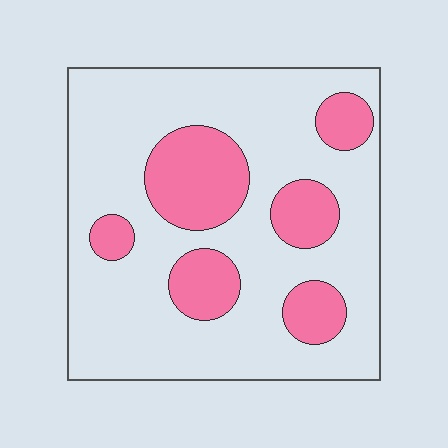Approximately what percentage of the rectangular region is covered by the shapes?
Approximately 25%.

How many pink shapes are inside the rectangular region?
6.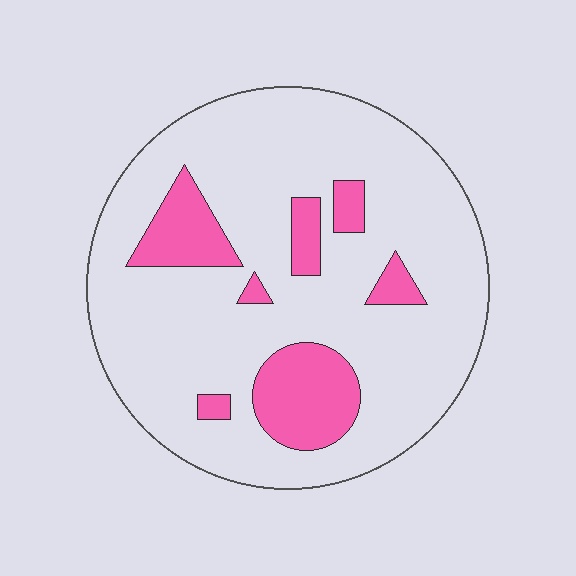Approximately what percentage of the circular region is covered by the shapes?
Approximately 20%.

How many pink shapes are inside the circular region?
7.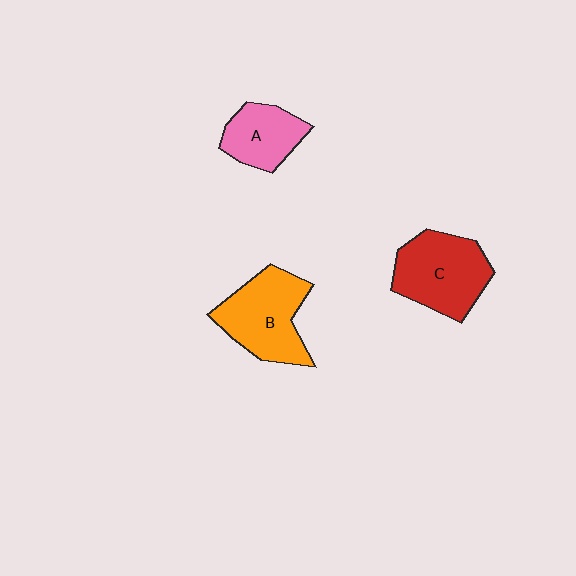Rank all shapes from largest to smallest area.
From largest to smallest: B (orange), C (red), A (pink).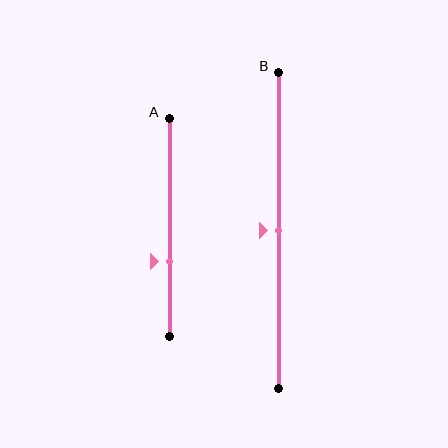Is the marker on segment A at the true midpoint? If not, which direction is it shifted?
No, the marker on segment A is shifted downward by about 15% of the segment length.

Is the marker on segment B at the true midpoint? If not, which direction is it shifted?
Yes, the marker on segment B is at the true midpoint.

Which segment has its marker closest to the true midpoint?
Segment B has its marker closest to the true midpoint.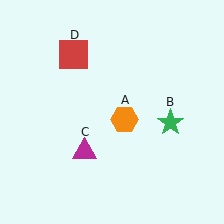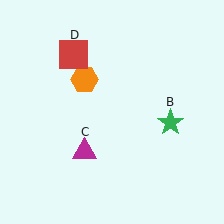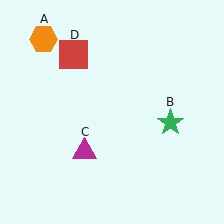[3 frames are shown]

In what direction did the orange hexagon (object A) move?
The orange hexagon (object A) moved up and to the left.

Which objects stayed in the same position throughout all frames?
Green star (object B) and magenta triangle (object C) and red square (object D) remained stationary.